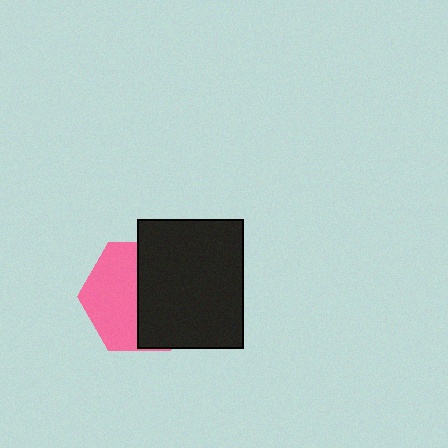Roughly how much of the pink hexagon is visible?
About half of it is visible (roughly 49%).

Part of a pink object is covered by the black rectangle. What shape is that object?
It is a hexagon.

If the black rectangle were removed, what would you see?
You would see the complete pink hexagon.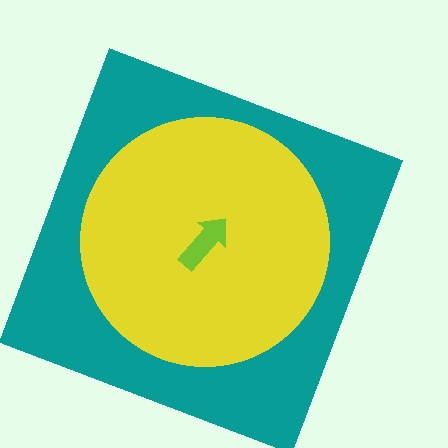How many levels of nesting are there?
3.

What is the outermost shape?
The teal square.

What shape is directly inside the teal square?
The yellow circle.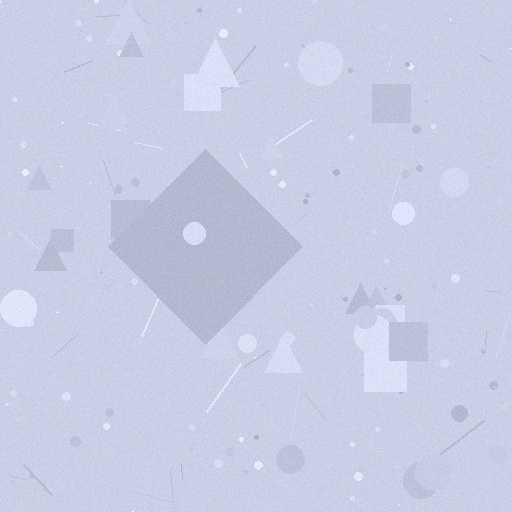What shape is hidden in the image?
A diamond is hidden in the image.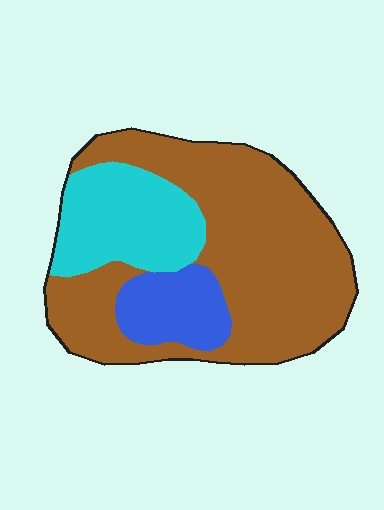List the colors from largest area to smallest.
From largest to smallest: brown, cyan, blue.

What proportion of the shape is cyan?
Cyan covers 23% of the shape.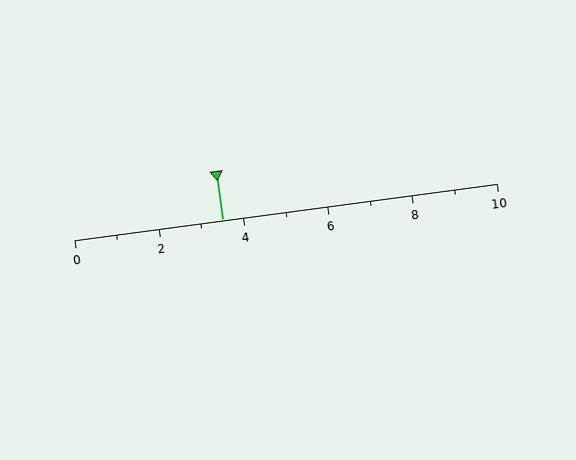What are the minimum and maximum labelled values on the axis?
The axis runs from 0 to 10.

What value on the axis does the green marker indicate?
The marker indicates approximately 3.5.